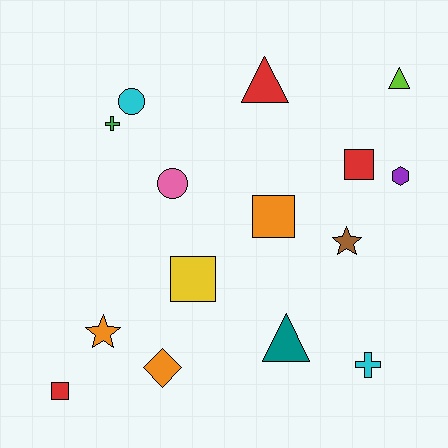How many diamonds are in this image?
There is 1 diamond.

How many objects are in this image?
There are 15 objects.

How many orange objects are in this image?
There are 3 orange objects.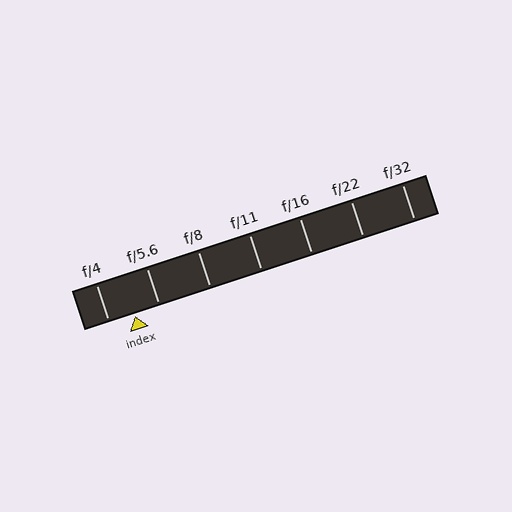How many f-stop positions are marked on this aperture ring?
There are 7 f-stop positions marked.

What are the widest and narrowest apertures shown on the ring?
The widest aperture shown is f/4 and the narrowest is f/32.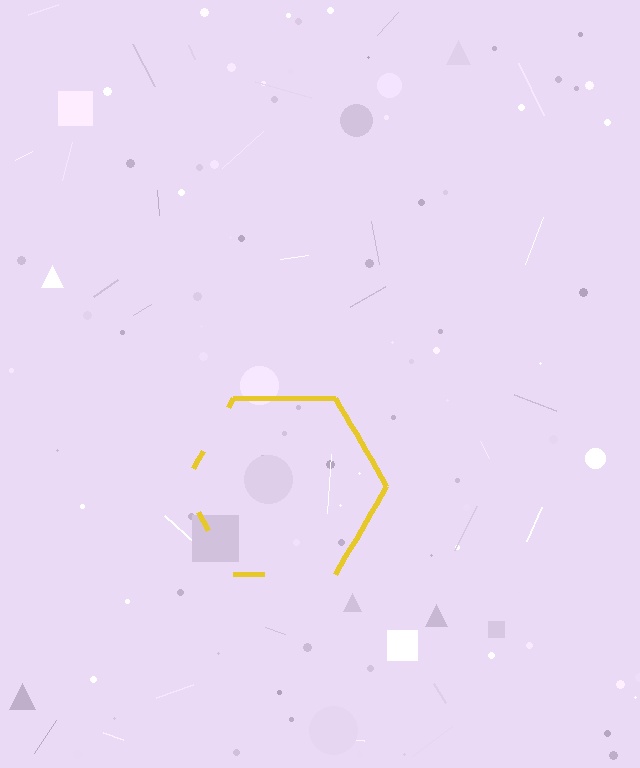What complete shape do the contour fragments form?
The contour fragments form a hexagon.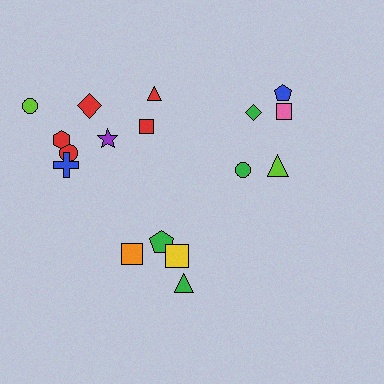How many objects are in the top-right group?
There are 5 objects.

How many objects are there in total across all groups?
There are 17 objects.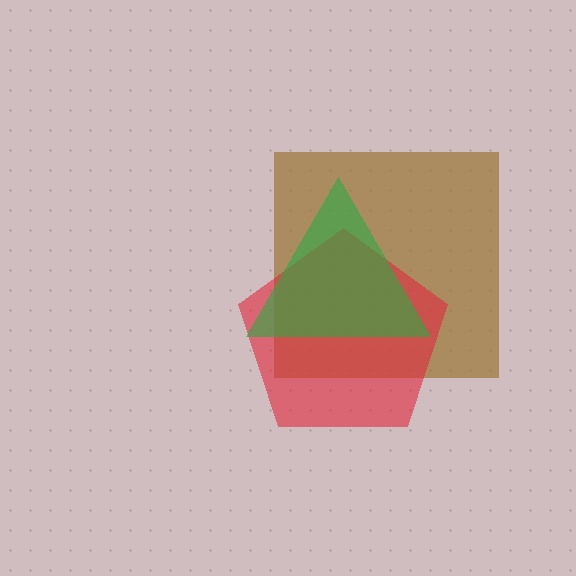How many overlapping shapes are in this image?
There are 3 overlapping shapes in the image.